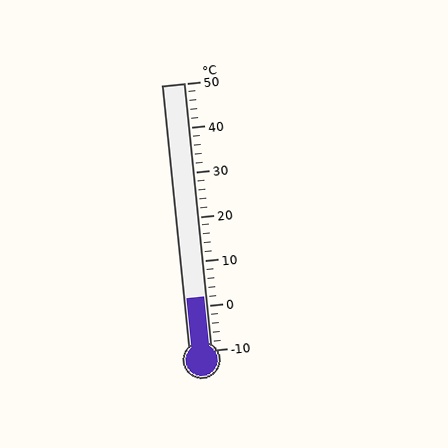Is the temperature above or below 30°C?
The temperature is below 30°C.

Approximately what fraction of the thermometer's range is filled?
The thermometer is filled to approximately 20% of its range.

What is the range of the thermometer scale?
The thermometer scale ranges from -10°C to 50°C.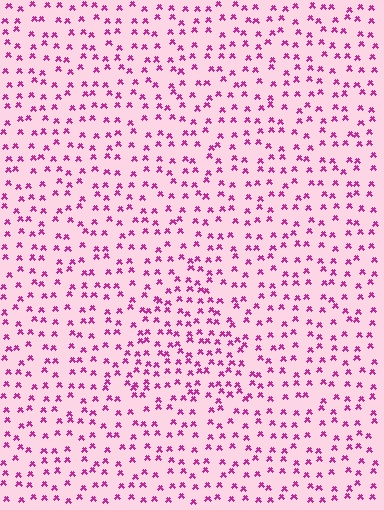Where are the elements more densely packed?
The elements are more densely packed inside the triangle boundary.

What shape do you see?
I see a triangle.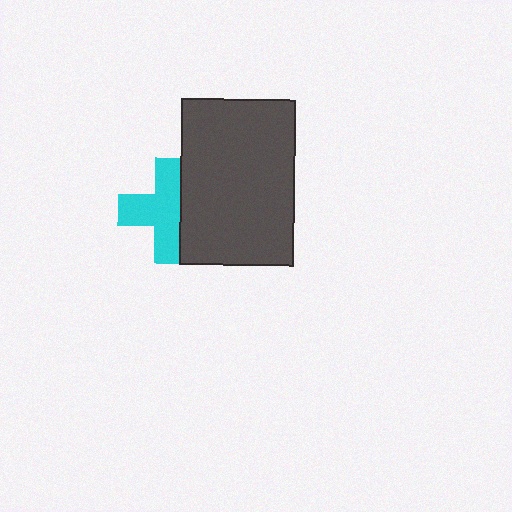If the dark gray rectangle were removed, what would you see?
You would see the complete cyan cross.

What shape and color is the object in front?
The object in front is a dark gray rectangle.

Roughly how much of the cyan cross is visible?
Most of it is visible (roughly 66%).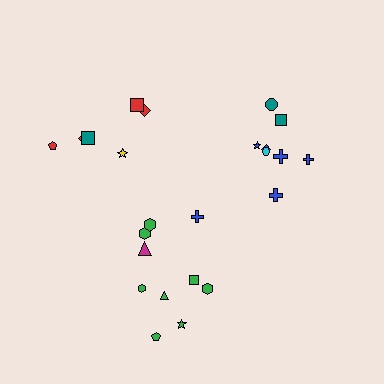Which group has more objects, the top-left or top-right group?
The top-right group.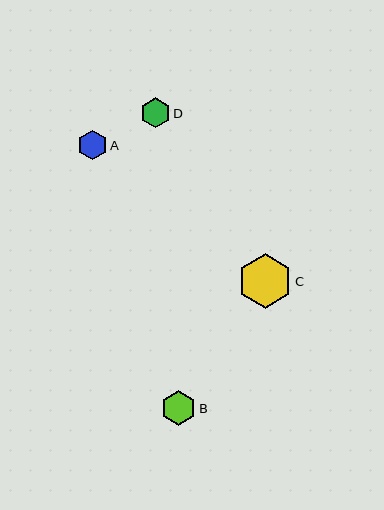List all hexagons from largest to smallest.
From largest to smallest: C, B, D, A.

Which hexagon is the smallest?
Hexagon A is the smallest with a size of approximately 30 pixels.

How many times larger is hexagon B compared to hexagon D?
Hexagon B is approximately 1.1 times the size of hexagon D.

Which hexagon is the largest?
Hexagon C is the largest with a size of approximately 54 pixels.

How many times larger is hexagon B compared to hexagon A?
Hexagon B is approximately 1.2 times the size of hexagon A.